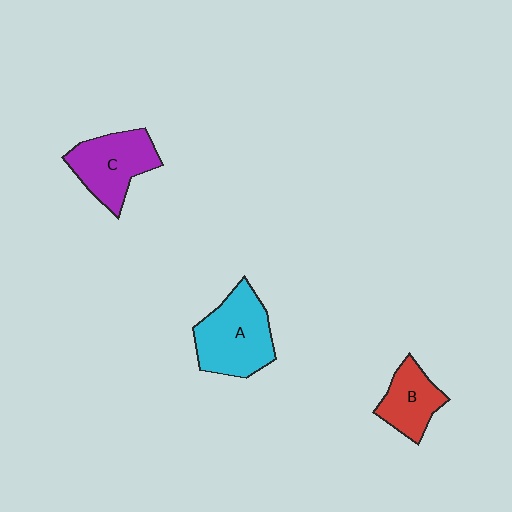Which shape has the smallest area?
Shape B (red).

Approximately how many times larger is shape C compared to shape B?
Approximately 1.4 times.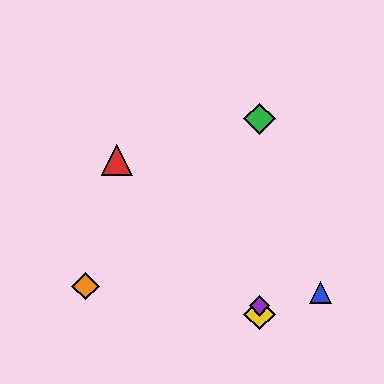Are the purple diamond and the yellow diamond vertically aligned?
Yes, both are at x≈260.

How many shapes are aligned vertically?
3 shapes (the green diamond, the yellow diamond, the purple diamond) are aligned vertically.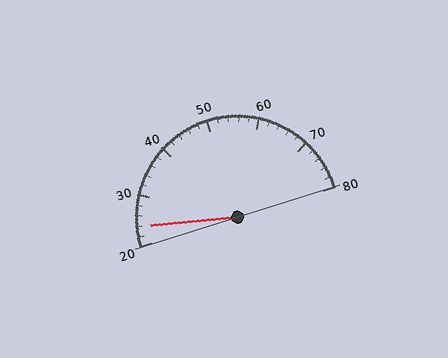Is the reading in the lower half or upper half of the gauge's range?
The reading is in the lower half of the range (20 to 80).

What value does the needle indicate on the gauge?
The needle indicates approximately 24.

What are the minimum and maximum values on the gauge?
The gauge ranges from 20 to 80.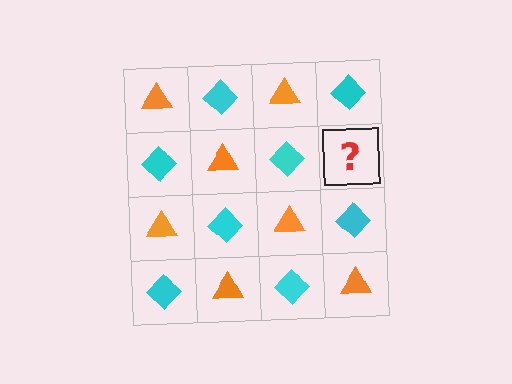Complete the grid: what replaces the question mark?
The question mark should be replaced with an orange triangle.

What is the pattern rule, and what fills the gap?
The rule is that it alternates orange triangle and cyan diamond in a checkerboard pattern. The gap should be filled with an orange triangle.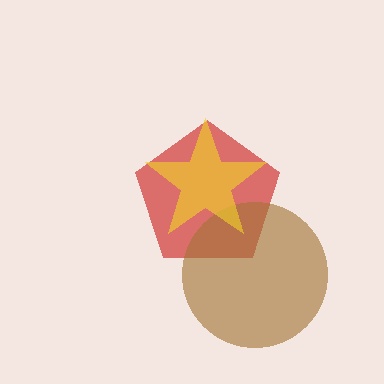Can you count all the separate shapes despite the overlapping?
Yes, there are 3 separate shapes.